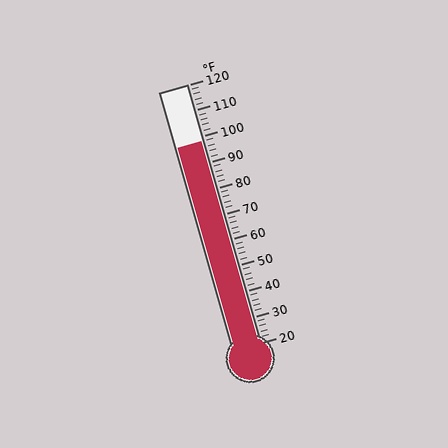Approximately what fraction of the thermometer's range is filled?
The thermometer is filled to approximately 80% of its range.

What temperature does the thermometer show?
The thermometer shows approximately 98°F.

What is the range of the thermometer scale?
The thermometer scale ranges from 20°F to 120°F.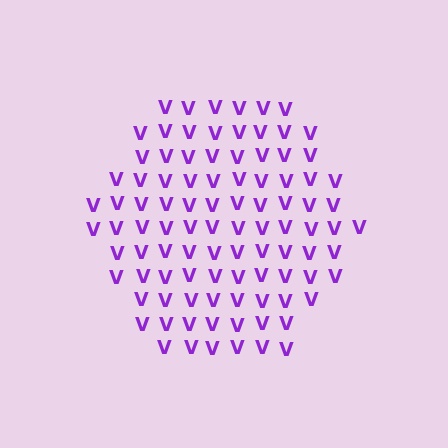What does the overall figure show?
The overall figure shows a hexagon.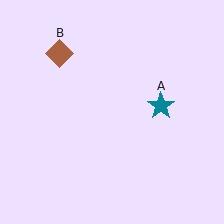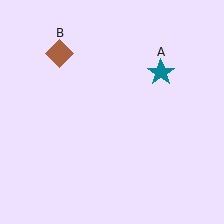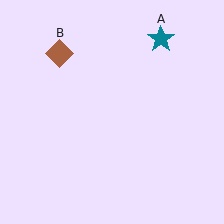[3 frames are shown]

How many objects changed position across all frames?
1 object changed position: teal star (object A).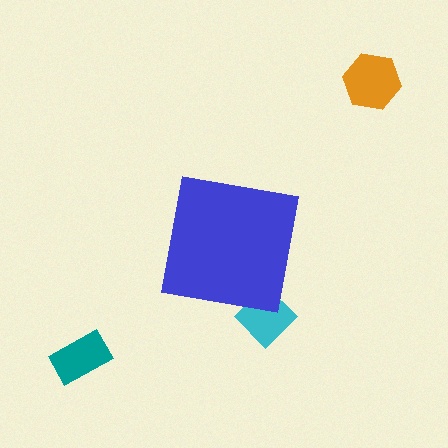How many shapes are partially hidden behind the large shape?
1 shape is partially hidden.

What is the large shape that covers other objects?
A blue square.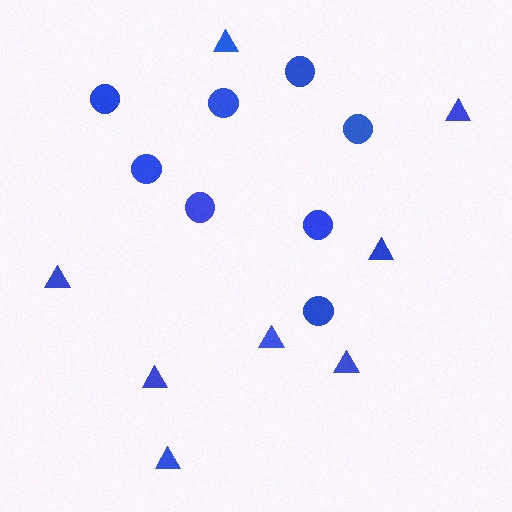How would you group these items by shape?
There are 2 groups: one group of triangles (8) and one group of circles (8).